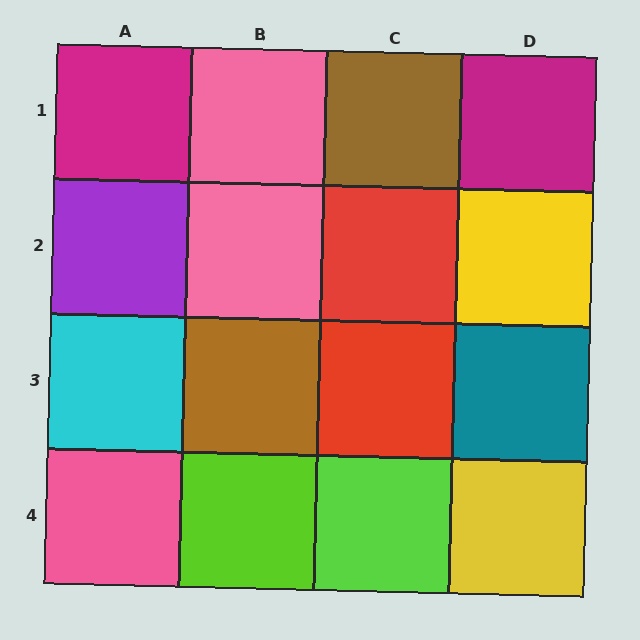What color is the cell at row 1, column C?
Brown.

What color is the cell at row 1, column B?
Pink.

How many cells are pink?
3 cells are pink.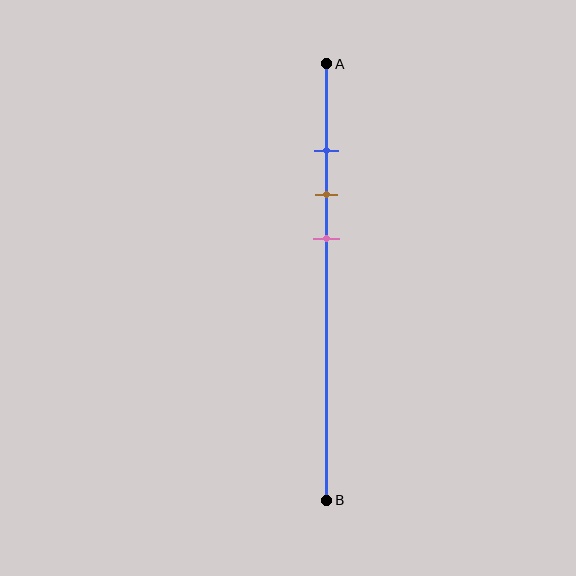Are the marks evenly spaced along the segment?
Yes, the marks are approximately evenly spaced.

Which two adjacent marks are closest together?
The blue and brown marks are the closest adjacent pair.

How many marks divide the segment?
There are 3 marks dividing the segment.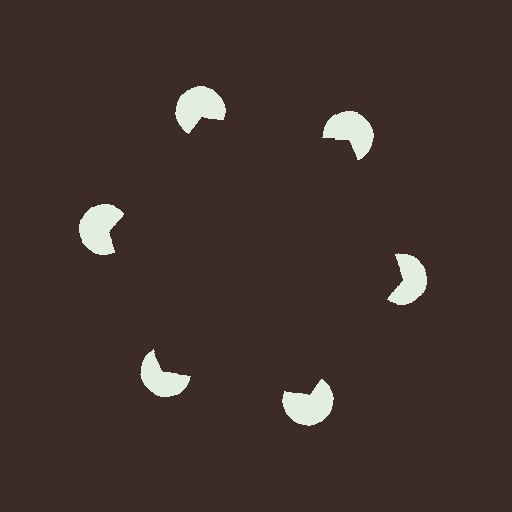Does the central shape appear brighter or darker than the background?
It typically appears slightly darker than the background, even though no actual brightness change is drawn.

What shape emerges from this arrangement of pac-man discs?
An illusory hexagon — its edges are inferred from the aligned wedge cuts in the pac-man discs, not physically drawn.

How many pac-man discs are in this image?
There are 6 — one at each vertex of the illusory hexagon.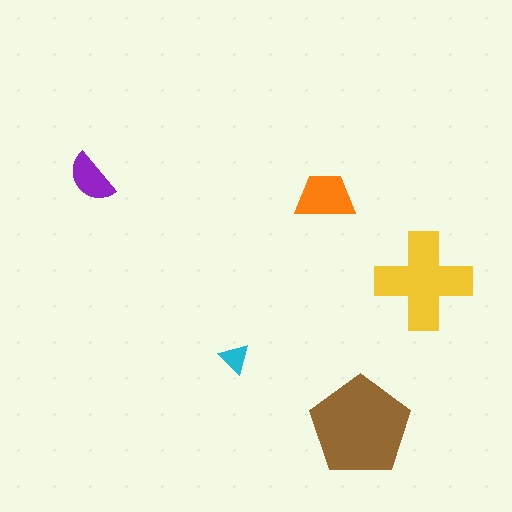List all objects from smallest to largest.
The cyan triangle, the purple semicircle, the orange trapezoid, the yellow cross, the brown pentagon.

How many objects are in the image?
There are 5 objects in the image.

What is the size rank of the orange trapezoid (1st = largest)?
3rd.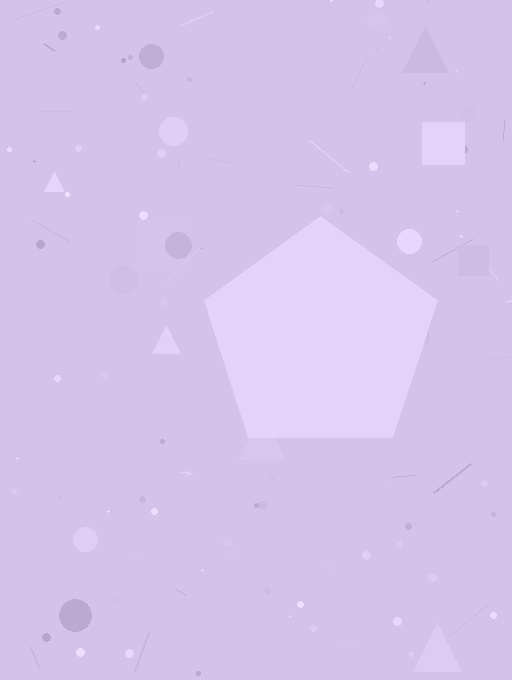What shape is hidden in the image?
A pentagon is hidden in the image.